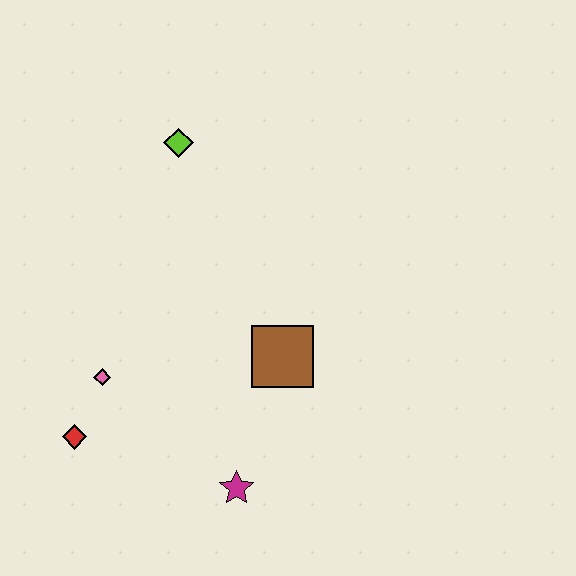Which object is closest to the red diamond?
The pink diamond is closest to the red diamond.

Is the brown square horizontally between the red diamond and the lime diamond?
No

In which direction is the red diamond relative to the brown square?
The red diamond is to the left of the brown square.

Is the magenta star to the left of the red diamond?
No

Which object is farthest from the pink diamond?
The lime diamond is farthest from the pink diamond.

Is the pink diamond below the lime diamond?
Yes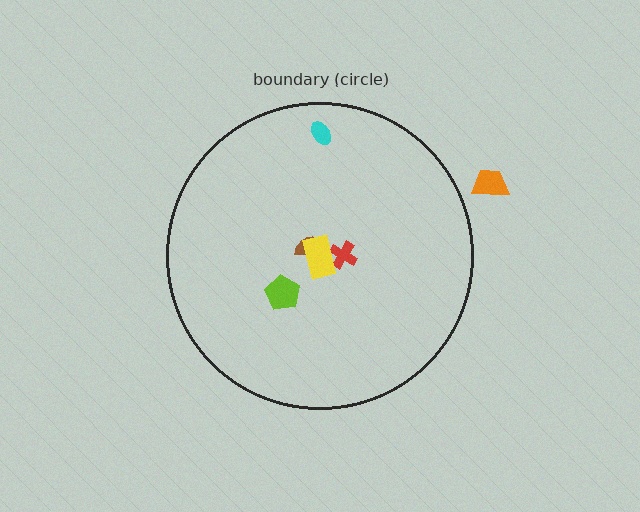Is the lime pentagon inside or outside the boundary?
Inside.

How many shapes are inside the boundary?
5 inside, 1 outside.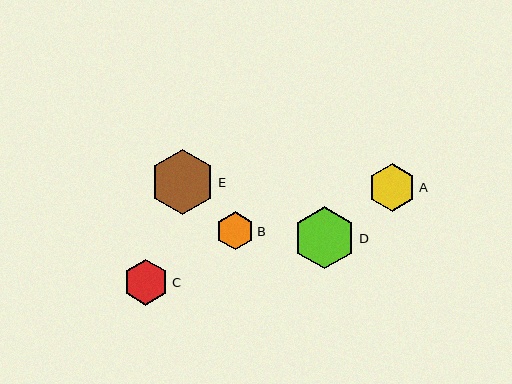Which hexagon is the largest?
Hexagon E is the largest with a size of approximately 66 pixels.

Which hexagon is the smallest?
Hexagon B is the smallest with a size of approximately 38 pixels.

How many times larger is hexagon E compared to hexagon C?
Hexagon E is approximately 1.4 times the size of hexagon C.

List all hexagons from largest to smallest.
From largest to smallest: E, D, A, C, B.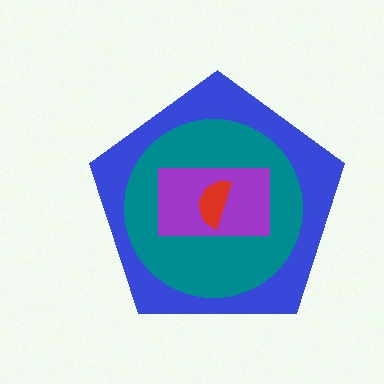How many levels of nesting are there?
4.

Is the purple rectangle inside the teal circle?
Yes.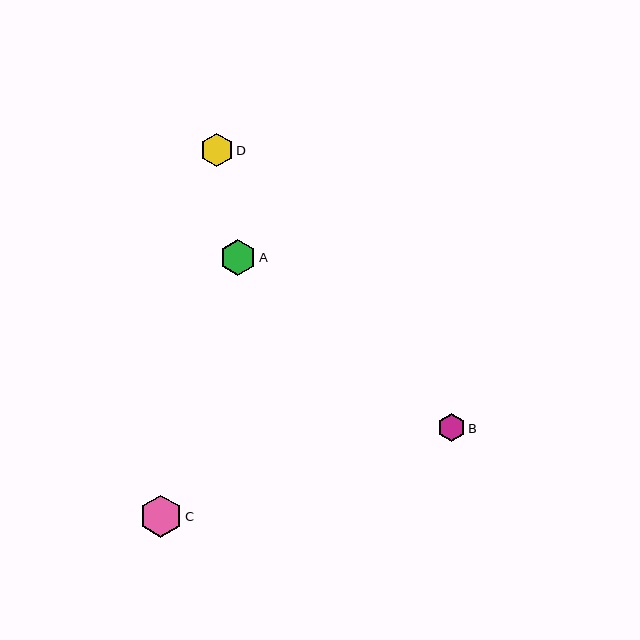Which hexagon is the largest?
Hexagon C is the largest with a size of approximately 42 pixels.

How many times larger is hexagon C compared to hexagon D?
Hexagon C is approximately 1.3 times the size of hexagon D.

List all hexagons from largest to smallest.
From largest to smallest: C, A, D, B.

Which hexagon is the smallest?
Hexagon B is the smallest with a size of approximately 27 pixels.